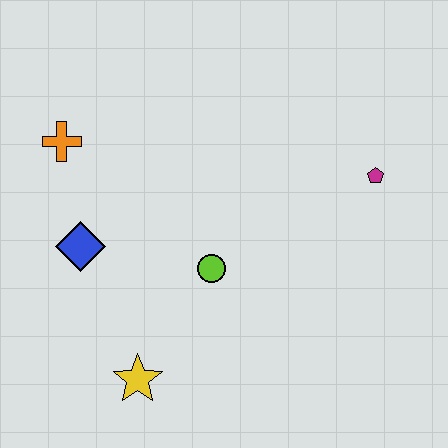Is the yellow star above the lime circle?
No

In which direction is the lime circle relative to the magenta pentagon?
The lime circle is to the left of the magenta pentagon.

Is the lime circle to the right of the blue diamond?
Yes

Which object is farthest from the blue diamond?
The magenta pentagon is farthest from the blue diamond.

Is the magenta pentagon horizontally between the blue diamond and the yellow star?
No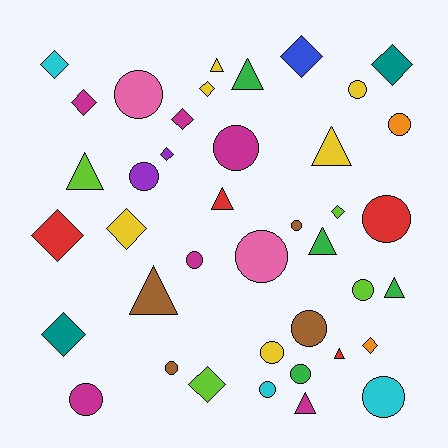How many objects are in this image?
There are 40 objects.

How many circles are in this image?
There are 17 circles.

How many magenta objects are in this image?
There are 6 magenta objects.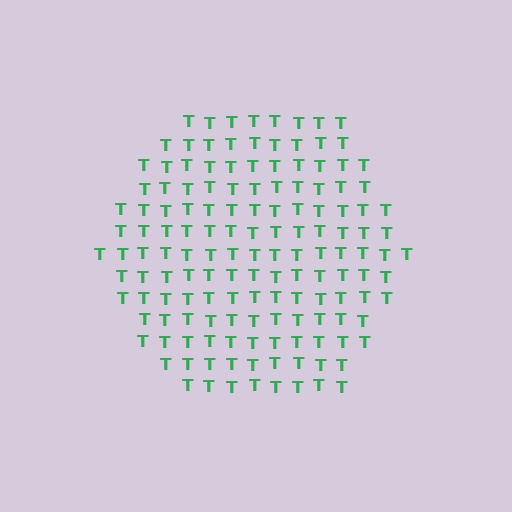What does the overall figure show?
The overall figure shows a hexagon.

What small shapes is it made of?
It is made of small letter T's.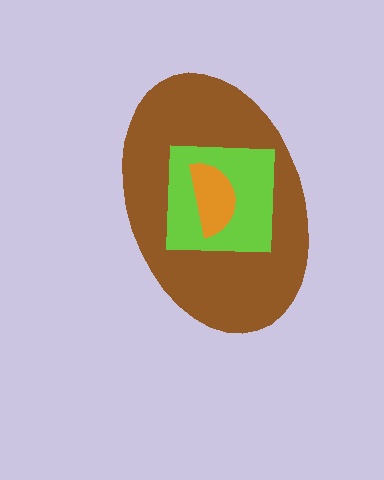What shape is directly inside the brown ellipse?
The lime square.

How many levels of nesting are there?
3.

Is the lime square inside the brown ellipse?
Yes.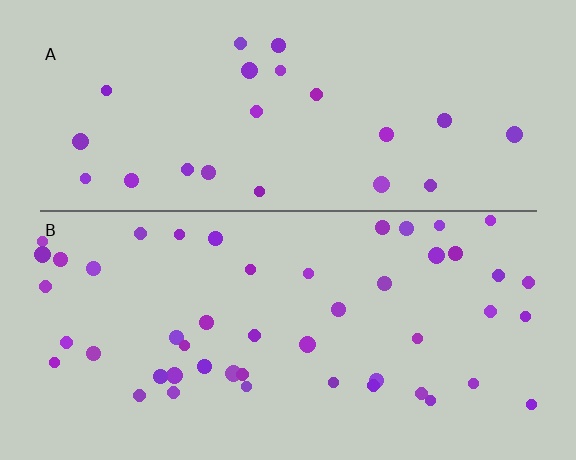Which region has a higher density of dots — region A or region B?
B (the bottom).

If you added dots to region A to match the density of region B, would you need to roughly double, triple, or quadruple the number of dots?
Approximately double.